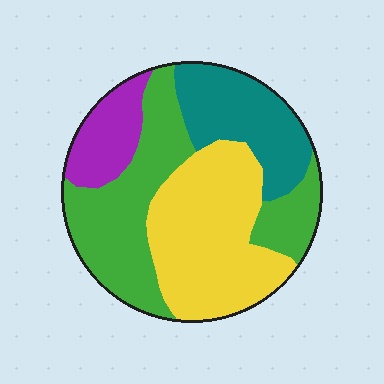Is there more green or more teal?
Green.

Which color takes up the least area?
Purple, at roughly 10%.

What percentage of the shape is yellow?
Yellow covers around 35% of the shape.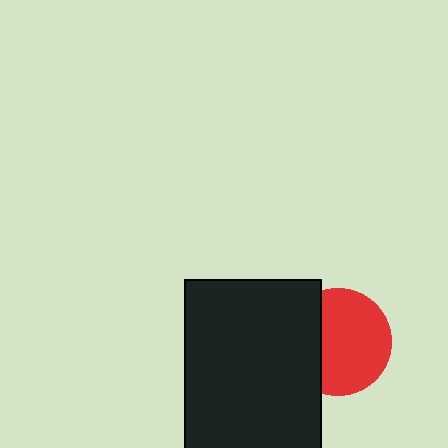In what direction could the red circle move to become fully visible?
The red circle could move right. That would shift it out from behind the black rectangle entirely.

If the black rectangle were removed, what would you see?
You would see the complete red circle.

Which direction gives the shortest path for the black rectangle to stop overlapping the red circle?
Moving left gives the shortest separation.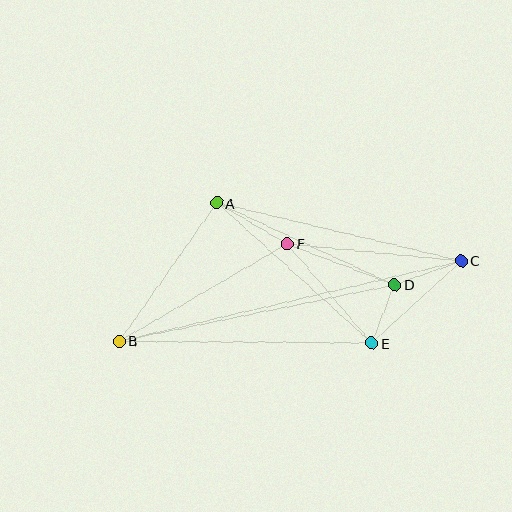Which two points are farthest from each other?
Points B and C are farthest from each other.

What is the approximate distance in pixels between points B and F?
The distance between B and F is approximately 194 pixels.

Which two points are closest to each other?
Points D and E are closest to each other.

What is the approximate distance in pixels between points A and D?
The distance between A and D is approximately 196 pixels.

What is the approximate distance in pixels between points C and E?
The distance between C and E is approximately 122 pixels.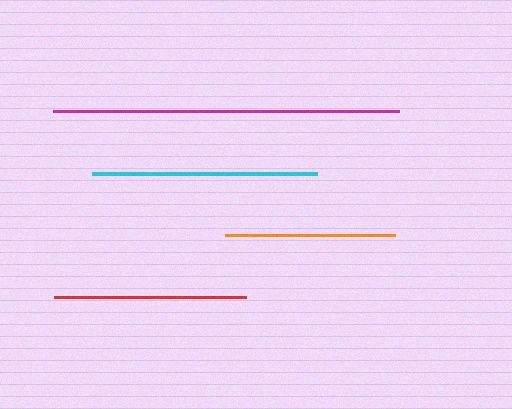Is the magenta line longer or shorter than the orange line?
The magenta line is longer than the orange line.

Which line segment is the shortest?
The orange line is the shortest at approximately 170 pixels.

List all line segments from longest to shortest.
From longest to shortest: magenta, cyan, red, orange.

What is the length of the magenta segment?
The magenta segment is approximately 346 pixels long.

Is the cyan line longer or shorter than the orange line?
The cyan line is longer than the orange line.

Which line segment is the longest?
The magenta line is the longest at approximately 346 pixels.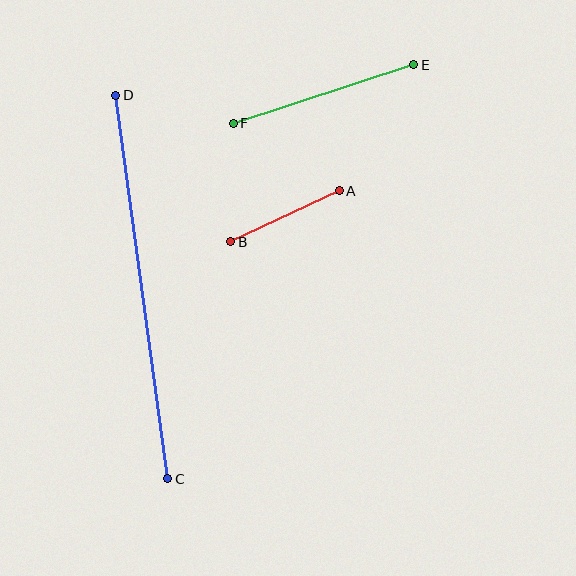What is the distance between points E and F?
The distance is approximately 190 pixels.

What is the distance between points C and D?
The distance is approximately 387 pixels.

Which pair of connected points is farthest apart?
Points C and D are farthest apart.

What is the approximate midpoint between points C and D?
The midpoint is at approximately (142, 287) pixels.